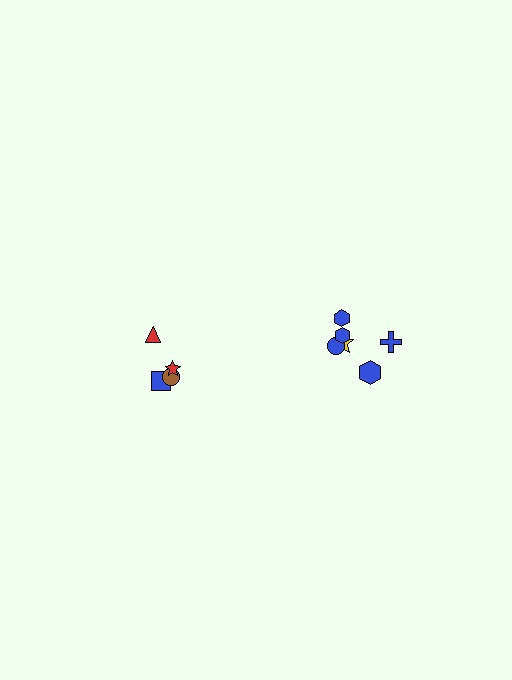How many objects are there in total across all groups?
There are 10 objects.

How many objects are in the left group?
There are 4 objects.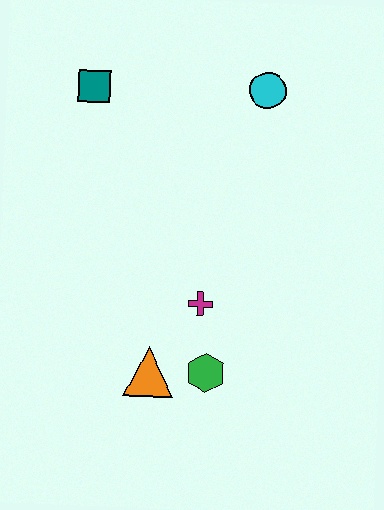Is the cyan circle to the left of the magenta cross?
No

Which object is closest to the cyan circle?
The teal square is closest to the cyan circle.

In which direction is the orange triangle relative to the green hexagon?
The orange triangle is to the left of the green hexagon.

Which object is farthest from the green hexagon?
The teal square is farthest from the green hexagon.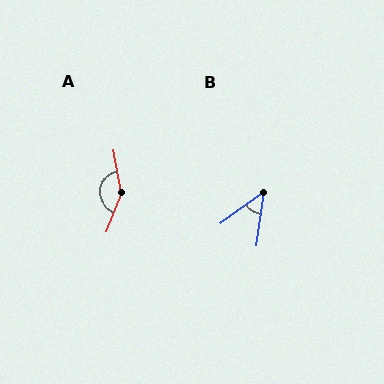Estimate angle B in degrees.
Approximately 46 degrees.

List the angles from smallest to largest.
B (46°), A (148°).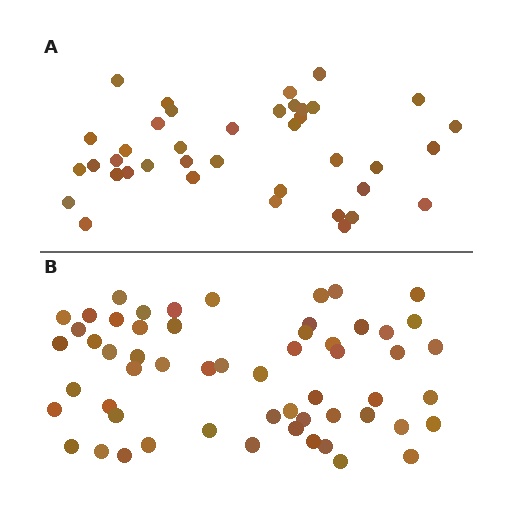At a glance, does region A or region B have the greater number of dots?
Region B (the bottom region) has more dots.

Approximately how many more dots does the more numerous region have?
Region B has approximately 20 more dots than region A.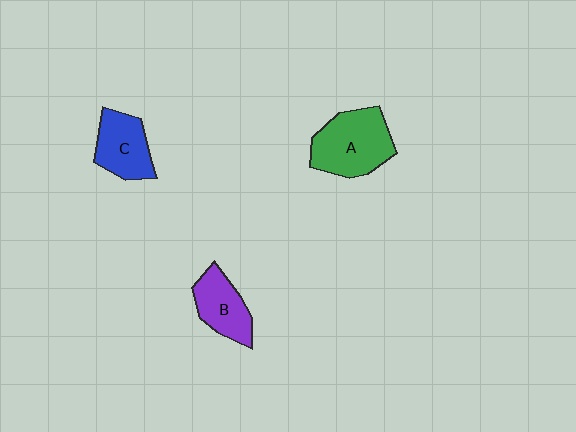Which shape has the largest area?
Shape A (green).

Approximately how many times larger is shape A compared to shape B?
Approximately 1.5 times.